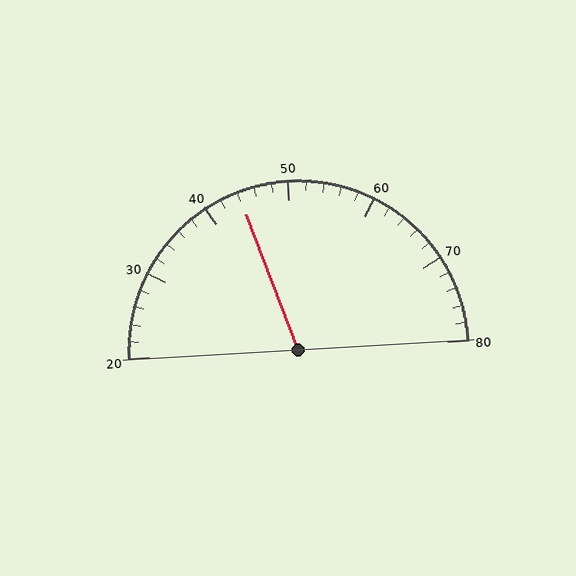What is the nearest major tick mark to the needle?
The nearest major tick mark is 40.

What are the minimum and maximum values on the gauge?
The gauge ranges from 20 to 80.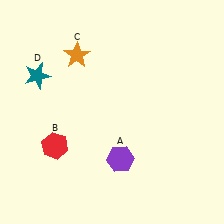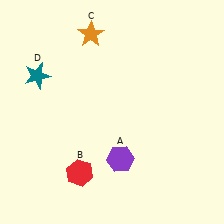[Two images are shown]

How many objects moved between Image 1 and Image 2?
2 objects moved between the two images.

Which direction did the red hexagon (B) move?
The red hexagon (B) moved down.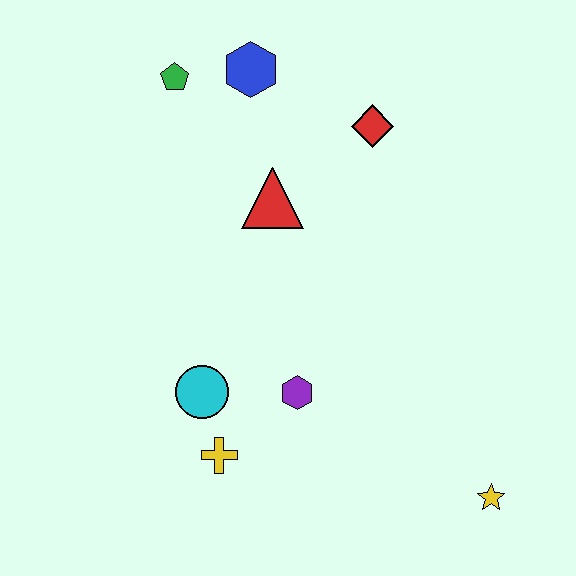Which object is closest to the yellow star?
The purple hexagon is closest to the yellow star.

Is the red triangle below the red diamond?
Yes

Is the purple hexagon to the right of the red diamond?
No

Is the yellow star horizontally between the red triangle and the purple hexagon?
No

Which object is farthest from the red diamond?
The yellow star is farthest from the red diamond.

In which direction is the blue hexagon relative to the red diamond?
The blue hexagon is to the left of the red diamond.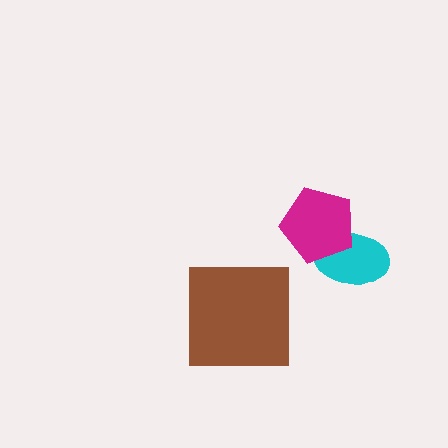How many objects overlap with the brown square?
0 objects overlap with the brown square.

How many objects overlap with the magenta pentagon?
1 object overlaps with the magenta pentagon.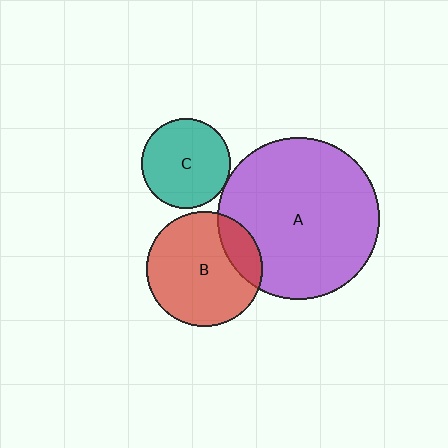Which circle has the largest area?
Circle A (purple).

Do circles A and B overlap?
Yes.